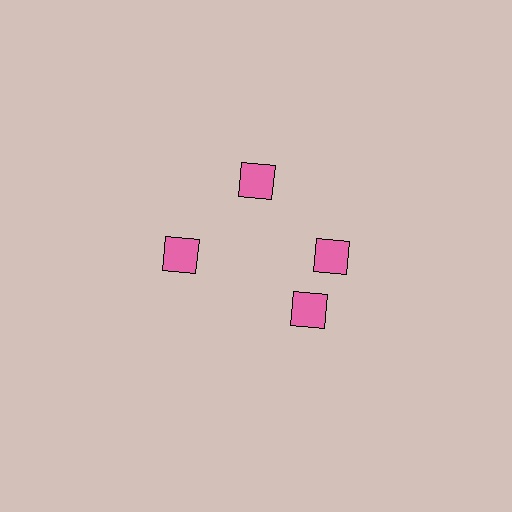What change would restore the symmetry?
The symmetry would be restored by rotating it back into even spacing with its neighbors so that all 4 diamonds sit at equal angles and equal distance from the center.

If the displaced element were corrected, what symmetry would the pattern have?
It would have 4-fold rotational symmetry — the pattern would map onto itself every 90 degrees.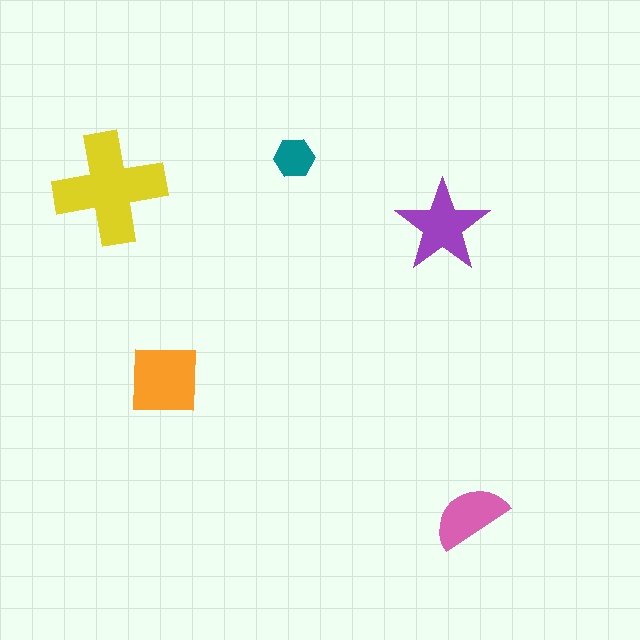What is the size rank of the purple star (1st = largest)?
3rd.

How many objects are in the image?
There are 5 objects in the image.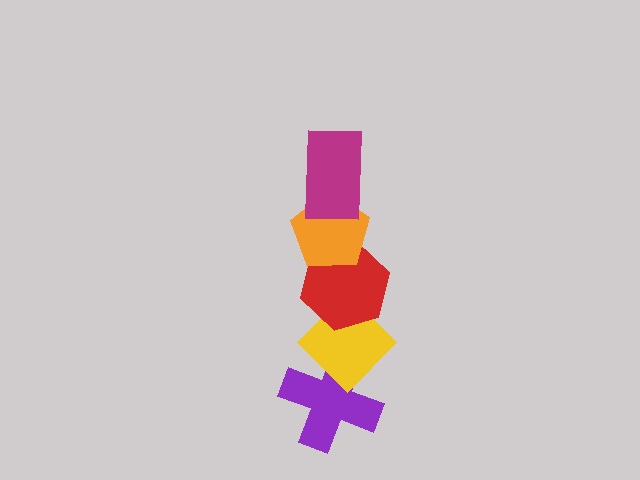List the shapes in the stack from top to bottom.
From top to bottom: the magenta rectangle, the orange pentagon, the red hexagon, the yellow diamond, the purple cross.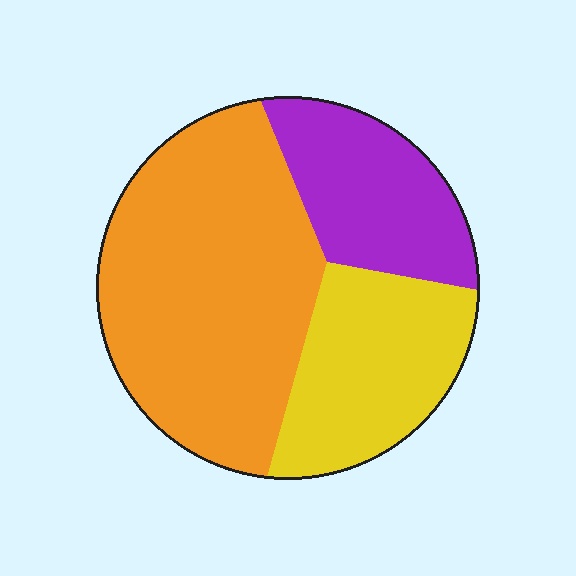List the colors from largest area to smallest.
From largest to smallest: orange, yellow, purple.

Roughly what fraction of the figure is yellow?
Yellow takes up about one quarter (1/4) of the figure.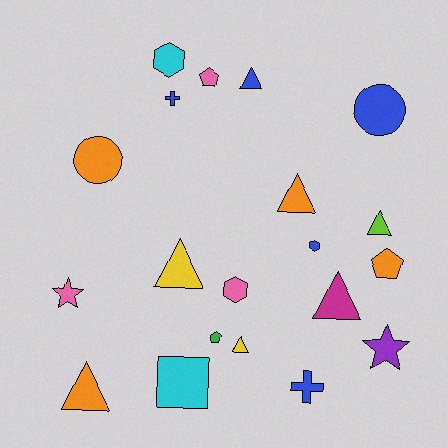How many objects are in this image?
There are 20 objects.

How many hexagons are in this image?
There are 3 hexagons.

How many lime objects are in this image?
There is 1 lime object.